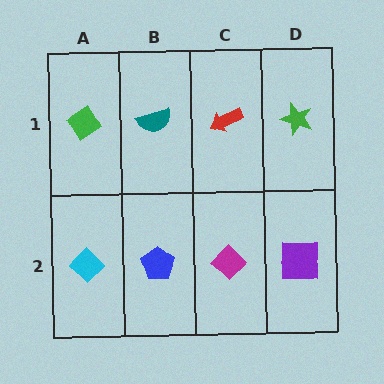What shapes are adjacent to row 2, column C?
A red arrow (row 1, column C), a blue pentagon (row 2, column B), a purple square (row 2, column D).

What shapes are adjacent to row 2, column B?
A teal semicircle (row 1, column B), a cyan diamond (row 2, column A), a magenta diamond (row 2, column C).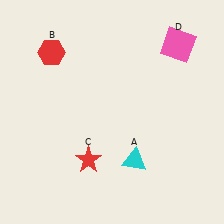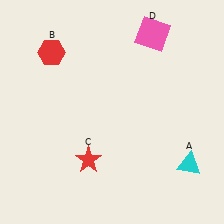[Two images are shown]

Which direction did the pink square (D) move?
The pink square (D) moved left.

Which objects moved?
The objects that moved are: the cyan triangle (A), the pink square (D).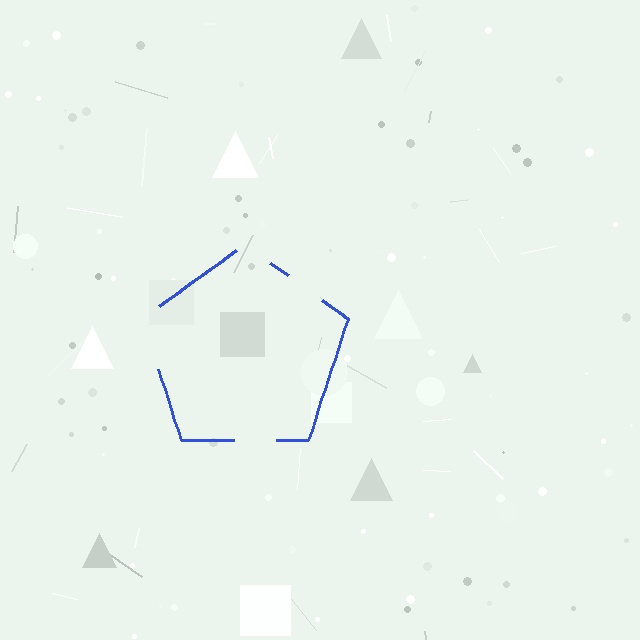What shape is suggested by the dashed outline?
The dashed outline suggests a pentagon.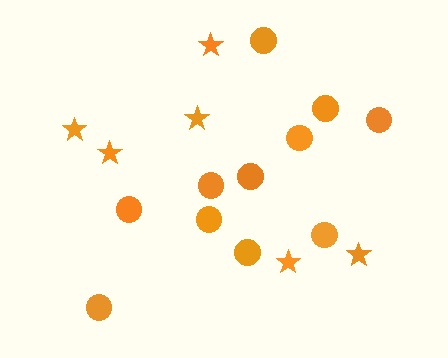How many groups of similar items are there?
There are 2 groups: one group of circles (11) and one group of stars (6).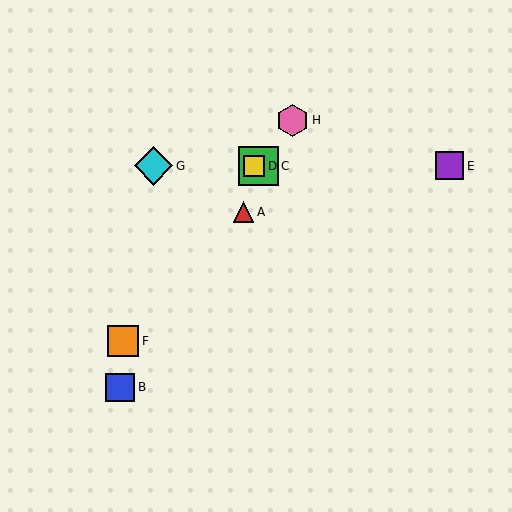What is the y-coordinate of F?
Object F is at y≈341.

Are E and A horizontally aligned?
No, E is at y≈166 and A is at y≈212.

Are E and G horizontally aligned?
Yes, both are at y≈166.